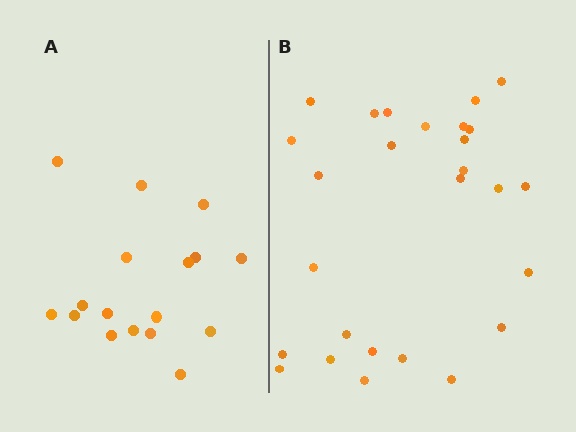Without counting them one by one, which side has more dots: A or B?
Region B (the right region) has more dots.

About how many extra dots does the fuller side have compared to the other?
Region B has roughly 10 or so more dots than region A.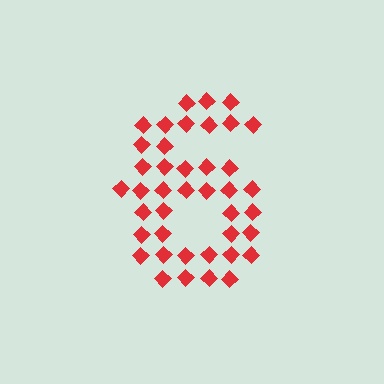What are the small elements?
The small elements are diamonds.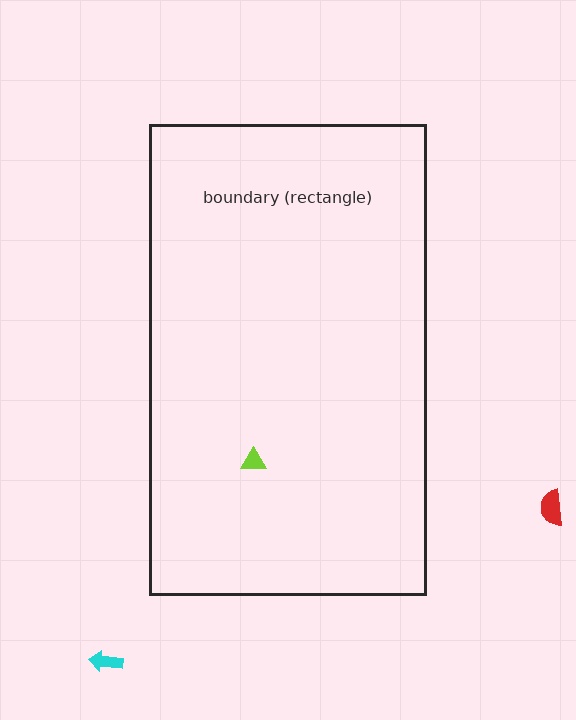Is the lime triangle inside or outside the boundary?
Inside.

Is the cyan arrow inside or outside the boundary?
Outside.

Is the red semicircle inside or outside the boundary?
Outside.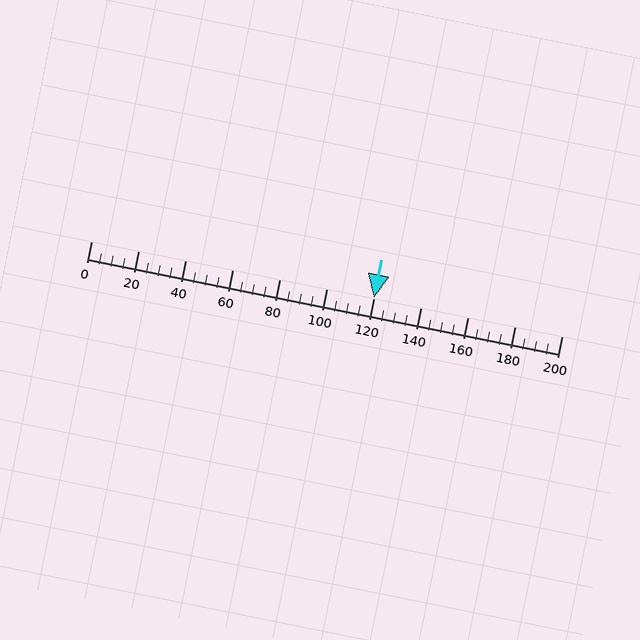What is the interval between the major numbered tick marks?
The major tick marks are spaced 20 units apart.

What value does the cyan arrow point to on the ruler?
The cyan arrow points to approximately 120.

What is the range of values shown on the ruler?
The ruler shows values from 0 to 200.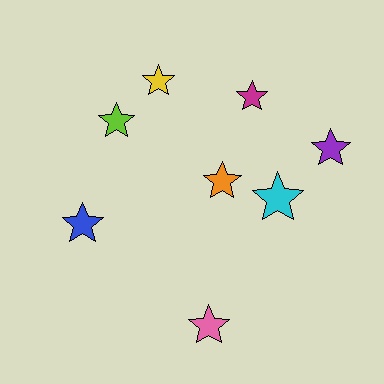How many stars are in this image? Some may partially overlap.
There are 8 stars.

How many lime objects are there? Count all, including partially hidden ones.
There is 1 lime object.